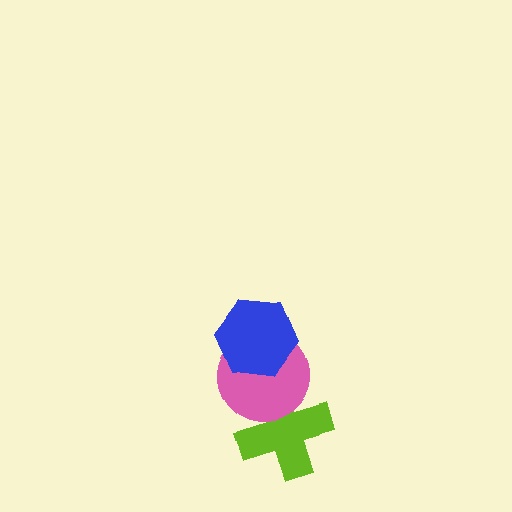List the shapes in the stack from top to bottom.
From top to bottom: the blue hexagon, the pink circle, the lime cross.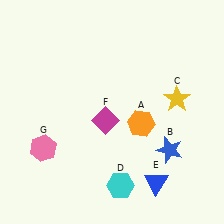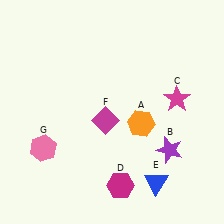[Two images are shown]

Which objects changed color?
B changed from blue to purple. C changed from yellow to magenta. D changed from cyan to magenta.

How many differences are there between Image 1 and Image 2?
There are 3 differences between the two images.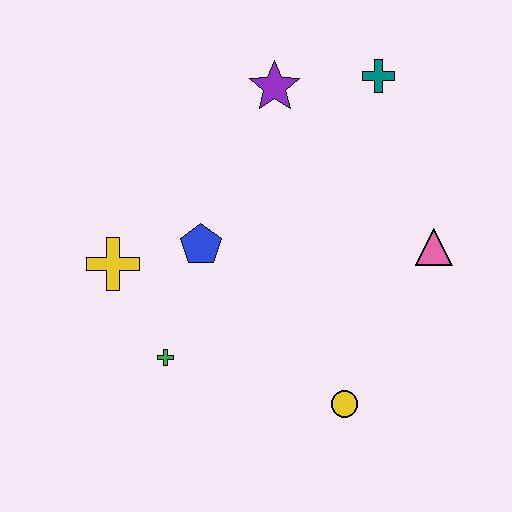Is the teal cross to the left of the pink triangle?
Yes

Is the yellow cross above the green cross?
Yes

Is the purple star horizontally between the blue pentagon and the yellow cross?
No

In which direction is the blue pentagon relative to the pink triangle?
The blue pentagon is to the left of the pink triangle.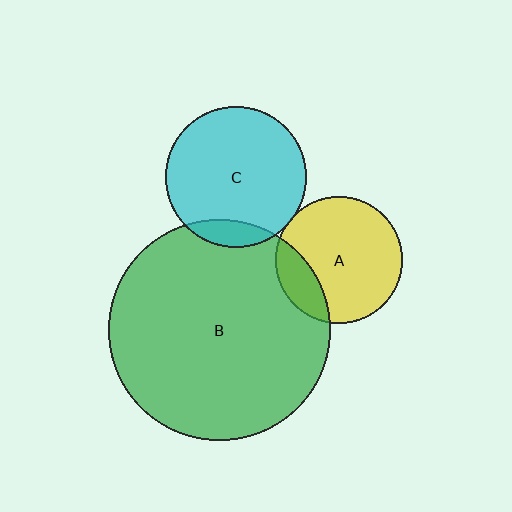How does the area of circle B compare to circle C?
Approximately 2.5 times.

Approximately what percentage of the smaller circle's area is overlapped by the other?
Approximately 5%.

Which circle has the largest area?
Circle B (green).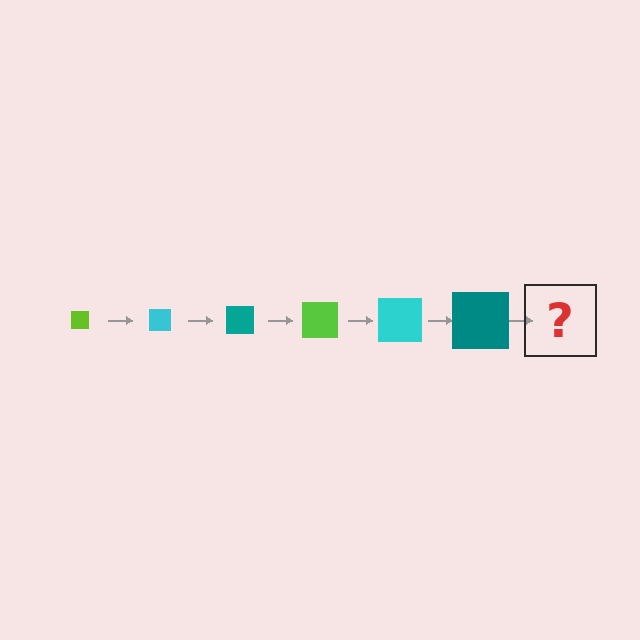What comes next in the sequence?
The next element should be a lime square, larger than the previous one.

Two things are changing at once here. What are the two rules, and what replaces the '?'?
The two rules are that the square grows larger each step and the color cycles through lime, cyan, and teal. The '?' should be a lime square, larger than the previous one.